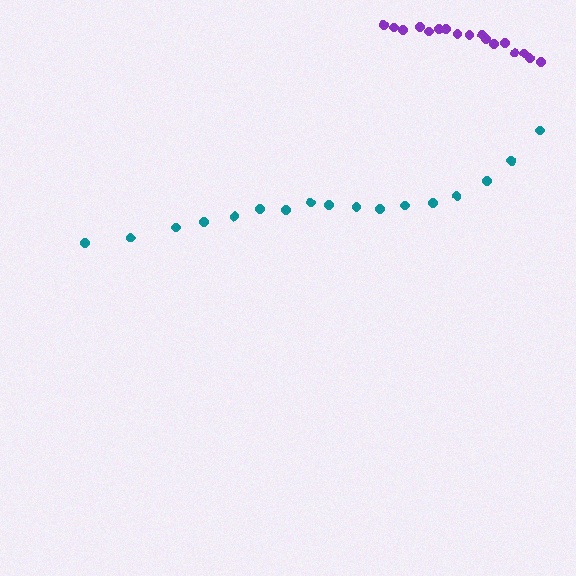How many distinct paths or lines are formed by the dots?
There are 2 distinct paths.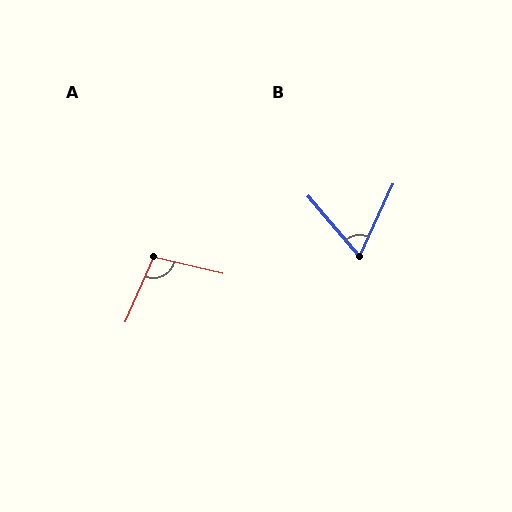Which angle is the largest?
A, at approximately 100 degrees.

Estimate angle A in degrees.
Approximately 100 degrees.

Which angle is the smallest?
B, at approximately 66 degrees.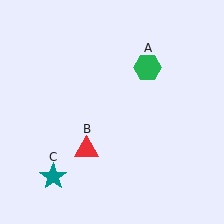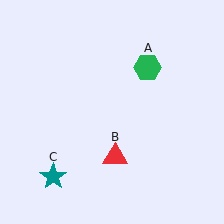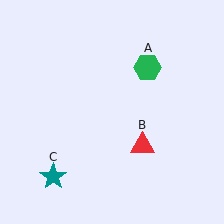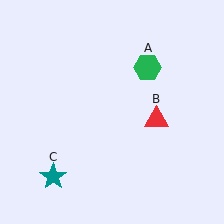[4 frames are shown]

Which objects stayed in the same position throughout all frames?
Green hexagon (object A) and teal star (object C) remained stationary.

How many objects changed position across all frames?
1 object changed position: red triangle (object B).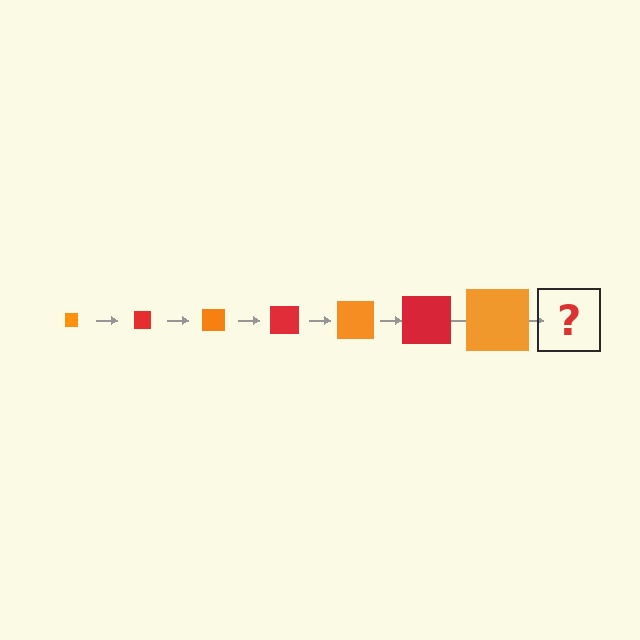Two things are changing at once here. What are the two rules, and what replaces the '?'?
The two rules are that the square grows larger each step and the color cycles through orange and red. The '?' should be a red square, larger than the previous one.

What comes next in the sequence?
The next element should be a red square, larger than the previous one.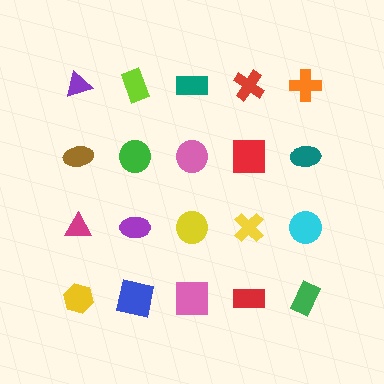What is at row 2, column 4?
A red square.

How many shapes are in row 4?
5 shapes.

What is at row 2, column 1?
A brown ellipse.